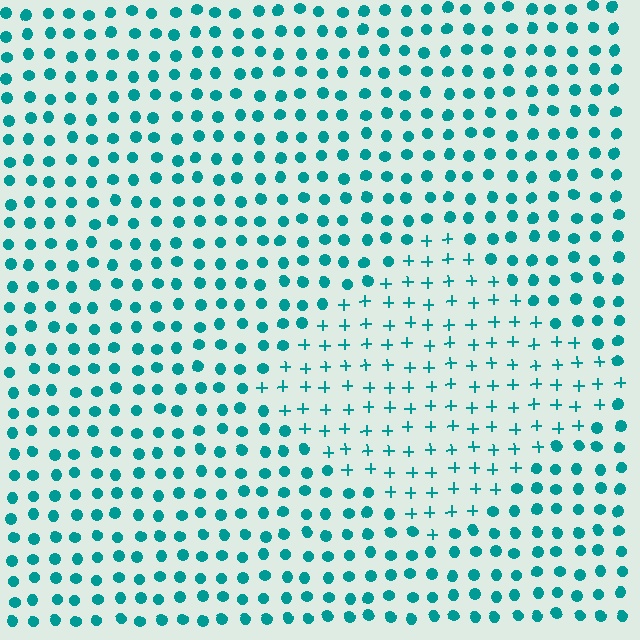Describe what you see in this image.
The image is filled with small teal elements arranged in a uniform grid. A diamond-shaped region contains plus signs, while the surrounding area contains circles. The boundary is defined purely by the change in element shape.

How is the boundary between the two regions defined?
The boundary is defined by a change in element shape: plus signs inside vs. circles outside. All elements share the same color and spacing.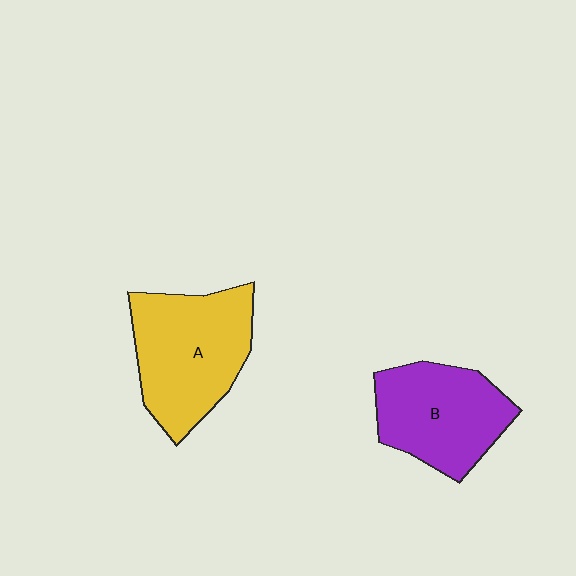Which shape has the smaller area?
Shape B (purple).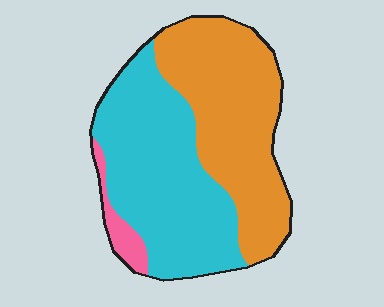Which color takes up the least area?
Pink, at roughly 5%.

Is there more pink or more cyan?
Cyan.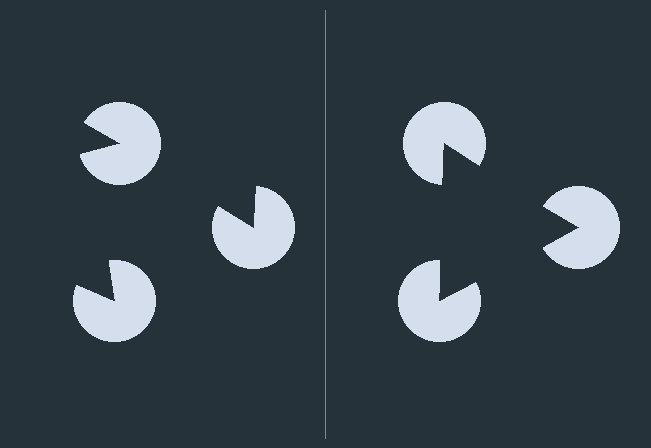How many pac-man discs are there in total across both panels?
6 — 3 on each side.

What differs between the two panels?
The pac-man discs are positioned identically on both sides; only the wedge orientations differ. On the right they align to a triangle; on the left they are misaligned.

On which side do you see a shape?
An illusory triangle appears on the right side. On the left side the wedge cuts are rotated, so no coherent shape forms.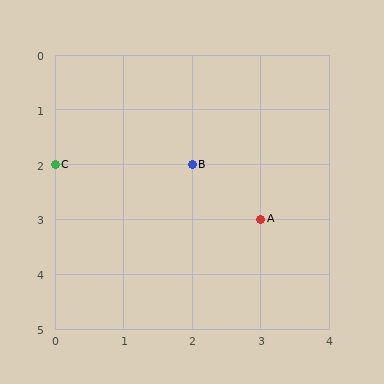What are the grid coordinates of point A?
Point A is at grid coordinates (3, 3).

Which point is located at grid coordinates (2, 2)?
Point B is at (2, 2).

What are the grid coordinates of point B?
Point B is at grid coordinates (2, 2).